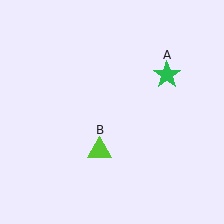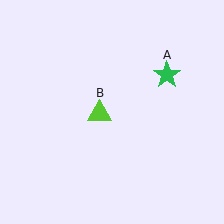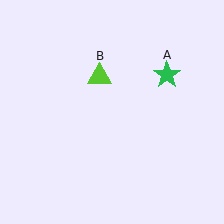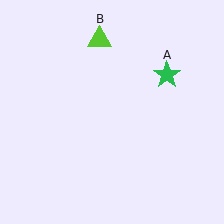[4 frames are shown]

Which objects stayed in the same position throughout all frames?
Green star (object A) remained stationary.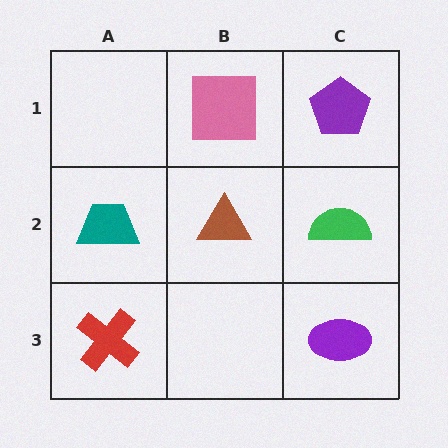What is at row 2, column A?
A teal trapezoid.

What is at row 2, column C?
A green semicircle.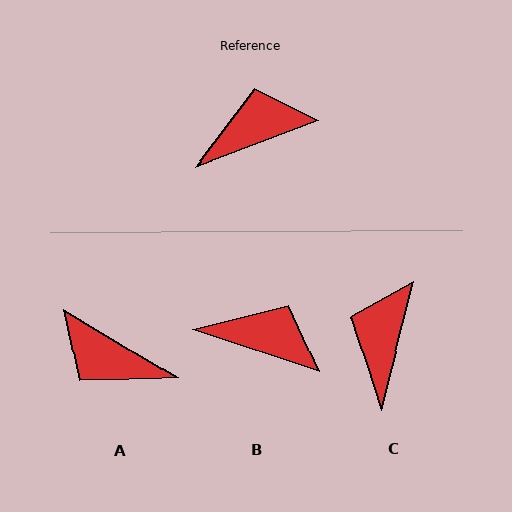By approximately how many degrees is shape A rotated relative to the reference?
Approximately 128 degrees counter-clockwise.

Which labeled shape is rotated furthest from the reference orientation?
A, about 128 degrees away.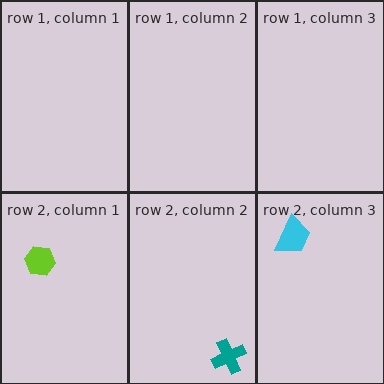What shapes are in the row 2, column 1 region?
The lime hexagon.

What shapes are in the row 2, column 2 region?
The teal cross.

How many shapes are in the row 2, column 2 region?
1.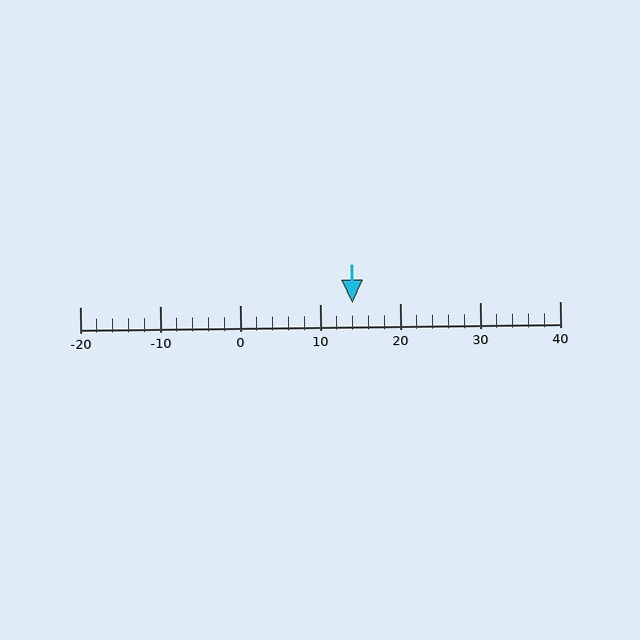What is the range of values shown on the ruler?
The ruler shows values from -20 to 40.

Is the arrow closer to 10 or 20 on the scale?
The arrow is closer to 10.